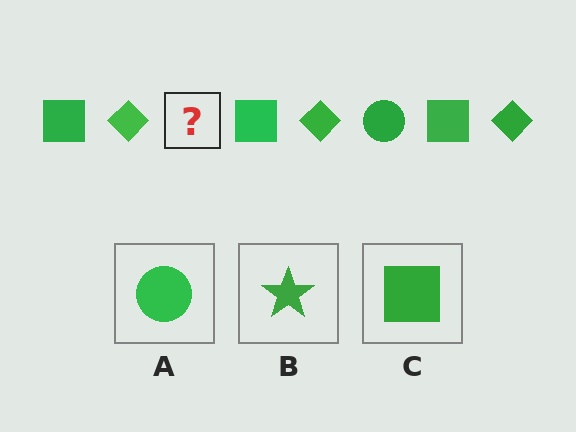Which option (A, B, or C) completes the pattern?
A.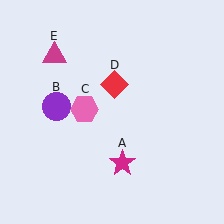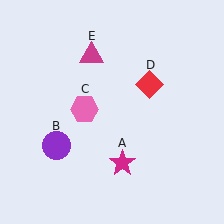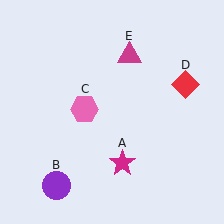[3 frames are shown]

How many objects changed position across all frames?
3 objects changed position: purple circle (object B), red diamond (object D), magenta triangle (object E).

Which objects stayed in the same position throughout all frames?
Magenta star (object A) and pink hexagon (object C) remained stationary.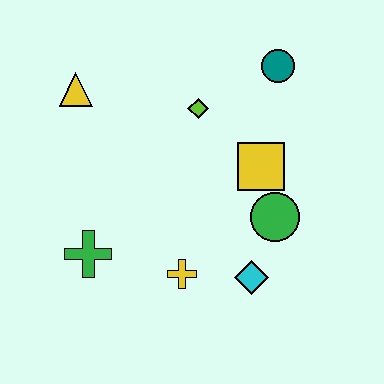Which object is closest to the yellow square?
The green circle is closest to the yellow square.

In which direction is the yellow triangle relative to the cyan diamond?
The yellow triangle is above the cyan diamond.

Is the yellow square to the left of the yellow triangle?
No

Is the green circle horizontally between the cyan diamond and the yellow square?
No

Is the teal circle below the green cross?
No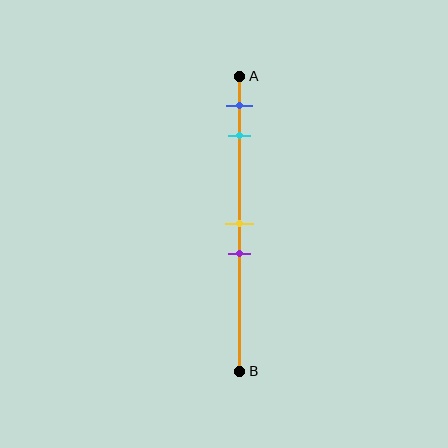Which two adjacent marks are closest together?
The yellow and purple marks are the closest adjacent pair.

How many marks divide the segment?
There are 4 marks dividing the segment.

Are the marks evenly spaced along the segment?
No, the marks are not evenly spaced.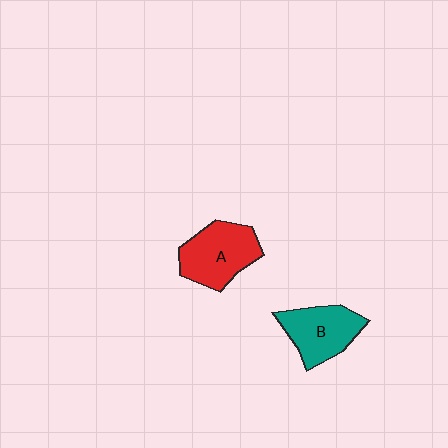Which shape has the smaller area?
Shape B (teal).